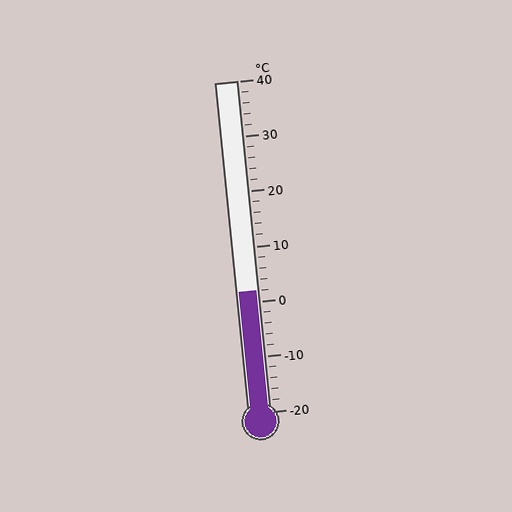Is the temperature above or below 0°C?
The temperature is above 0°C.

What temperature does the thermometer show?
The thermometer shows approximately 2°C.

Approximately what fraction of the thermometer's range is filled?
The thermometer is filled to approximately 35% of its range.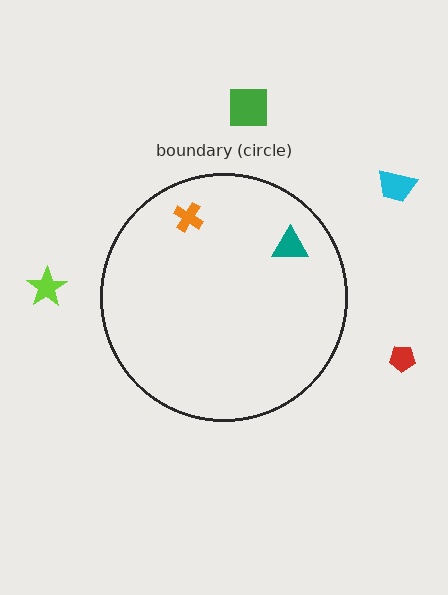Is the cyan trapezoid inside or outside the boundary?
Outside.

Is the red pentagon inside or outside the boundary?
Outside.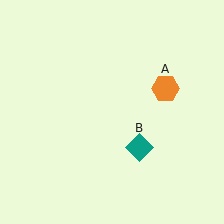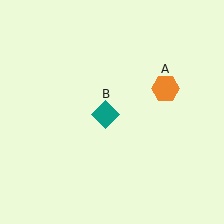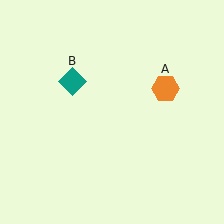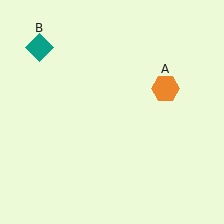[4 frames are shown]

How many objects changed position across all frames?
1 object changed position: teal diamond (object B).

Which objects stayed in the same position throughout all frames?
Orange hexagon (object A) remained stationary.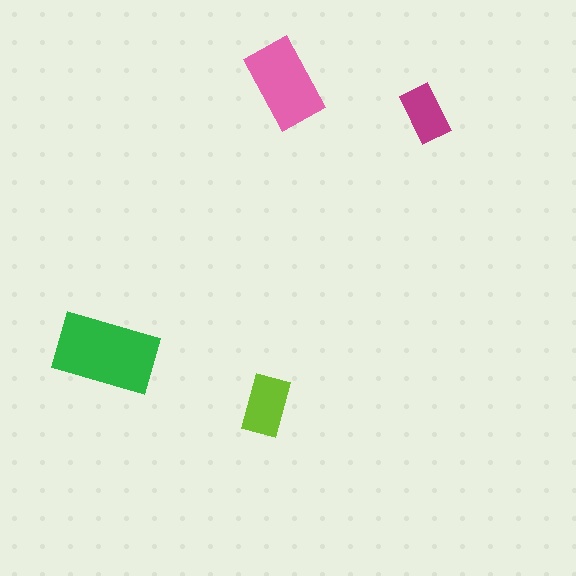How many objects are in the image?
There are 4 objects in the image.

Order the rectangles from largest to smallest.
the green one, the pink one, the lime one, the magenta one.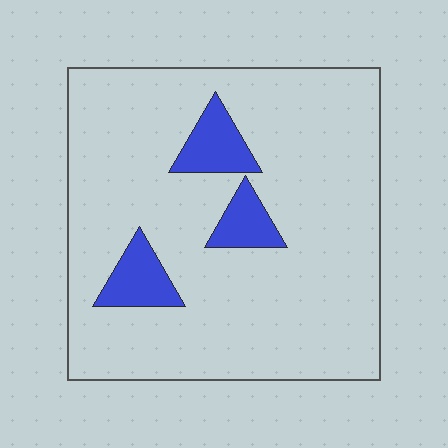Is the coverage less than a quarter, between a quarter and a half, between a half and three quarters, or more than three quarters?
Less than a quarter.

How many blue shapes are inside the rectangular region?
3.